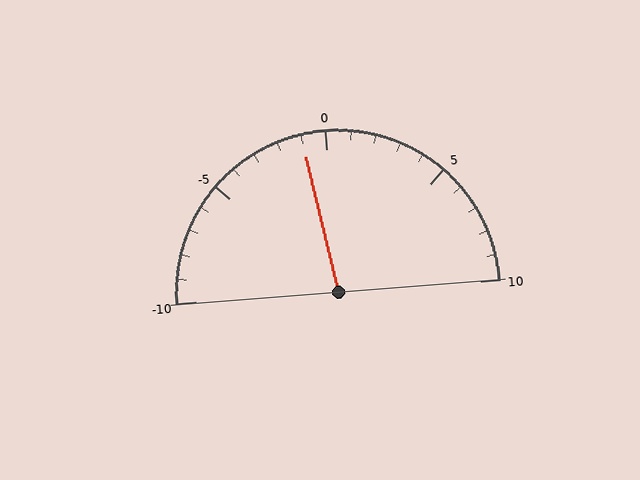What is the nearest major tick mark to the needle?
The nearest major tick mark is 0.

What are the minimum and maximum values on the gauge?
The gauge ranges from -10 to 10.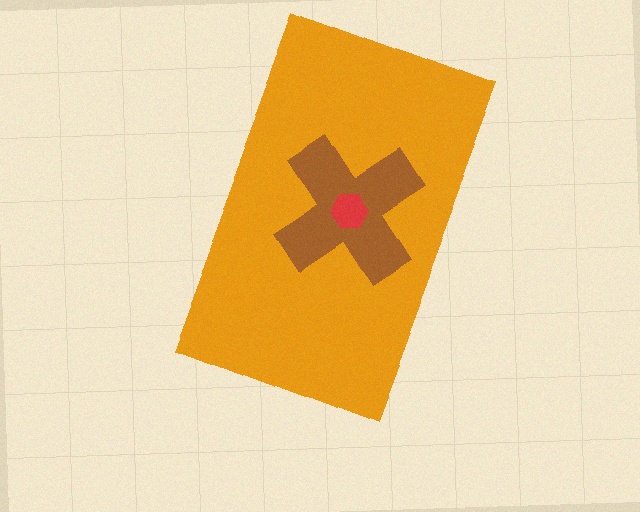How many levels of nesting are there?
3.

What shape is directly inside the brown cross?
The red hexagon.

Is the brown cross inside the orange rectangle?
Yes.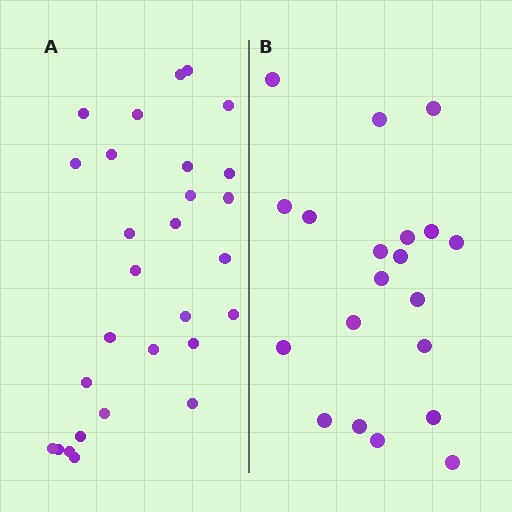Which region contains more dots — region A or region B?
Region A (the left region) has more dots.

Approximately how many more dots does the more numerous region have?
Region A has roughly 8 or so more dots than region B.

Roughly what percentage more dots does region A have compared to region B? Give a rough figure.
About 40% more.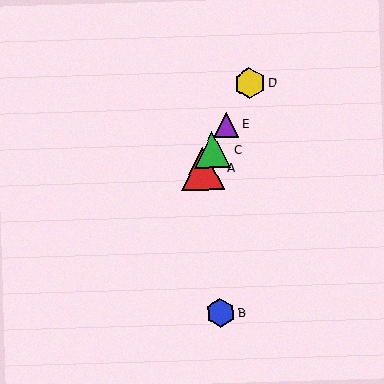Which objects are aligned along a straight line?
Objects A, C, D, E are aligned along a straight line.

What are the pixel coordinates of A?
Object A is at (202, 168).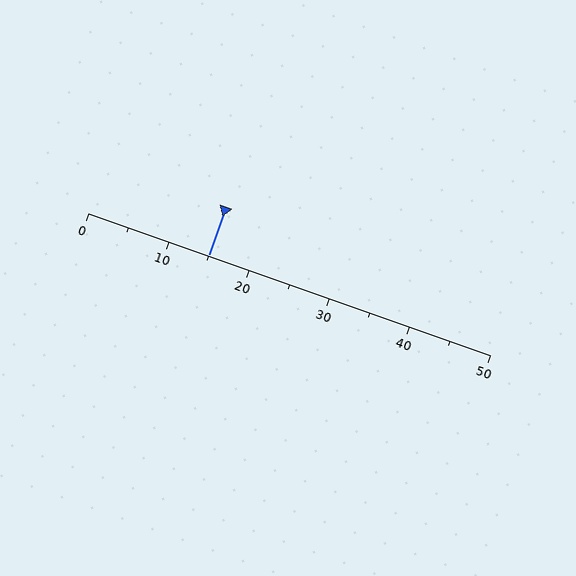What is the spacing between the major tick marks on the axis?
The major ticks are spaced 10 apart.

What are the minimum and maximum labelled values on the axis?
The axis runs from 0 to 50.